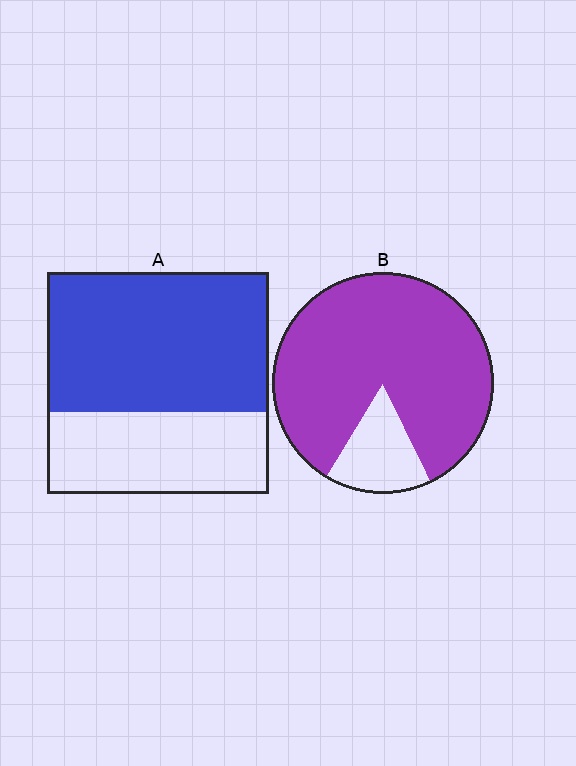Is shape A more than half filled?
Yes.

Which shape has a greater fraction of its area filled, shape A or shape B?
Shape B.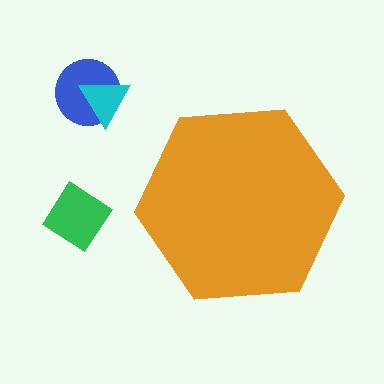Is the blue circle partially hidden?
No, the blue circle is fully visible.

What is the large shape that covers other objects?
An orange hexagon.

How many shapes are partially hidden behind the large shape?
0 shapes are partially hidden.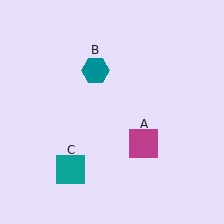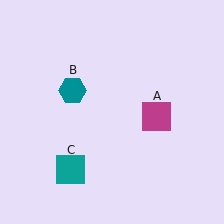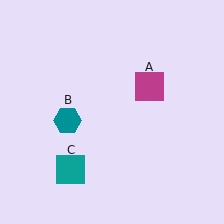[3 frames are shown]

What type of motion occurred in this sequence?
The magenta square (object A), teal hexagon (object B) rotated counterclockwise around the center of the scene.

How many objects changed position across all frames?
2 objects changed position: magenta square (object A), teal hexagon (object B).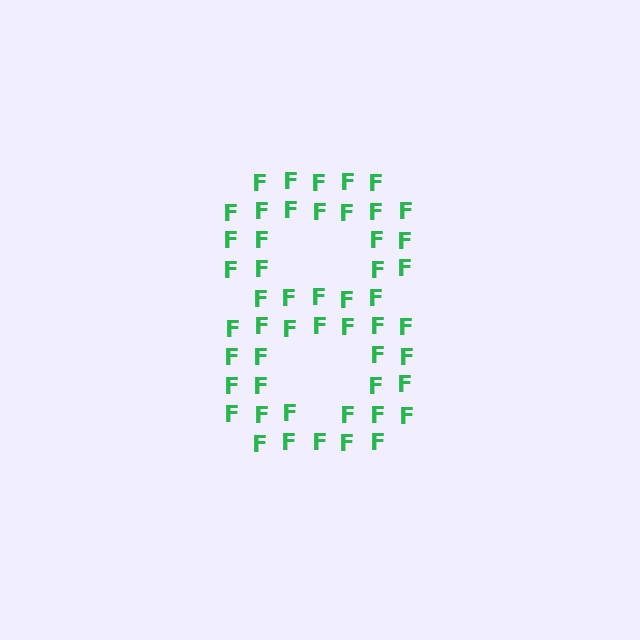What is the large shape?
The large shape is the digit 8.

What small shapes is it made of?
It is made of small letter F's.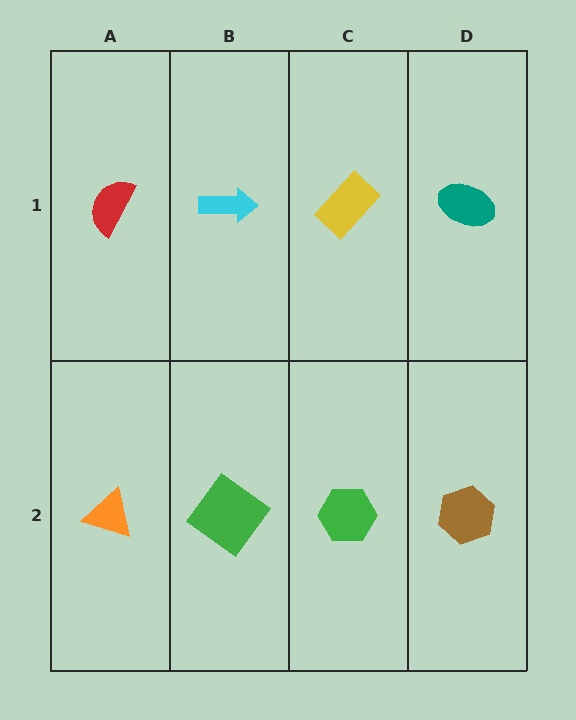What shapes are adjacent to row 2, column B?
A cyan arrow (row 1, column B), an orange triangle (row 2, column A), a green hexagon (row 2, column C).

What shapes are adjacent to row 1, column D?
A brown hexagon (row 2, column D), a yellow rectangle (row 1, column C).